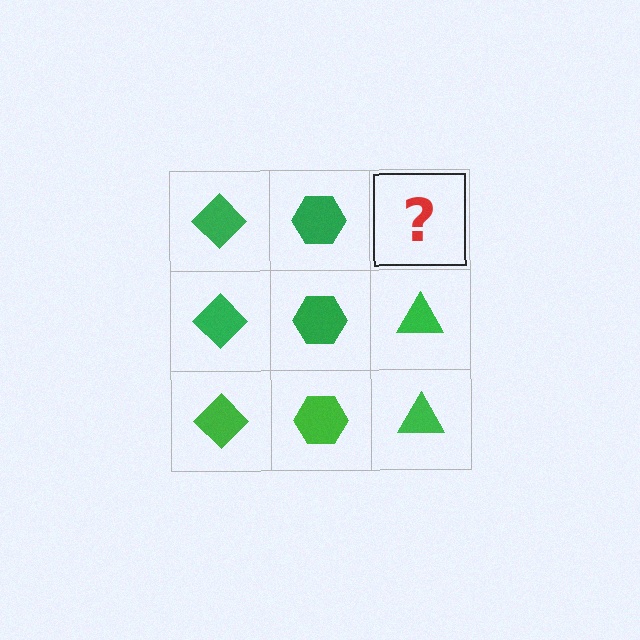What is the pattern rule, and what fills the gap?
The rule is that each column has a consistent shape. The gap should be filled with a green triangle.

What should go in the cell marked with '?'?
The missing cell should contain a green triangle.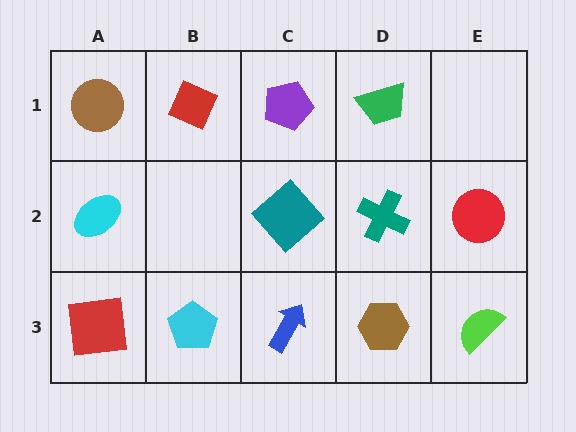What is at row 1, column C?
A purple pentagon.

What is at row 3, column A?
A red square.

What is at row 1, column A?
A brown circle.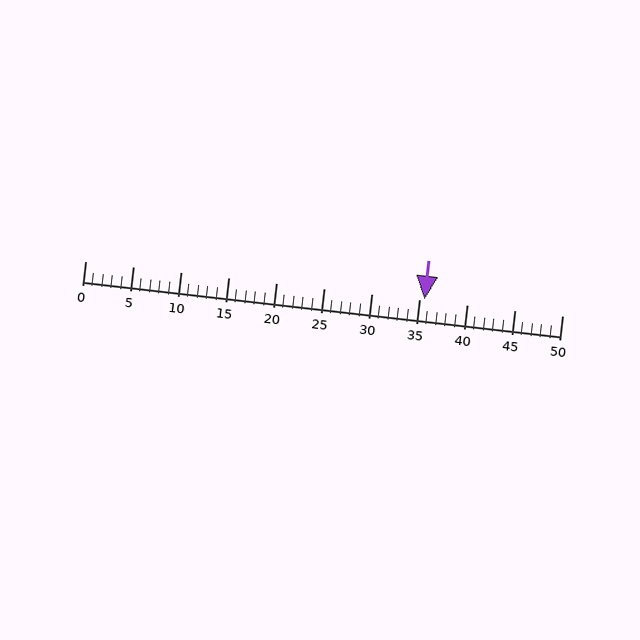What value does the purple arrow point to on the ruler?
The purple arrow points to approximately 36.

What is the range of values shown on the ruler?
The ruler shows values from 0 to 50.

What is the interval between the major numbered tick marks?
The major tick marks are spaced 5 units apart.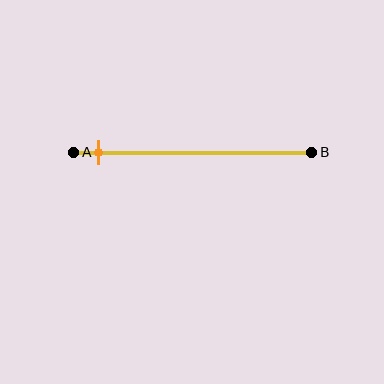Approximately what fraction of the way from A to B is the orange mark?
The orange mark is approximately 10% of the way from A to B.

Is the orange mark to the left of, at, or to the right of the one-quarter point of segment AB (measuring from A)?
The orange mark is to the left of the one-quarter point of segment AB.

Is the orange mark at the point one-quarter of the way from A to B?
No, the mark is at about 10% from A, not at the 25% one-quarter point.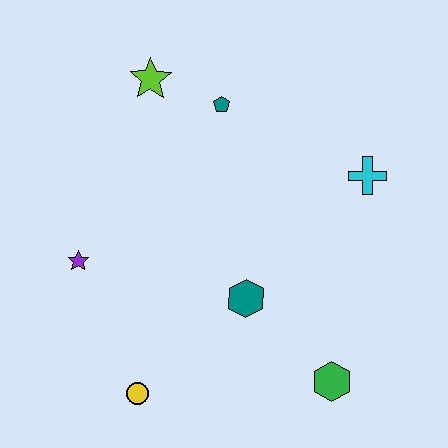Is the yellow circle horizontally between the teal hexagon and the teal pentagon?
No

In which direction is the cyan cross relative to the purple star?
The cyan cross is to the right of the purple star.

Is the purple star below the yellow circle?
No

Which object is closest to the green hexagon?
The teal hexagon is closest to the green hexagon.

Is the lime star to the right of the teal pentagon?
No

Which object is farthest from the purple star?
The cyan cross is farthest from the purple star.